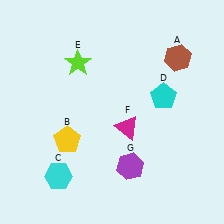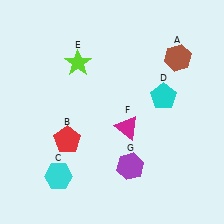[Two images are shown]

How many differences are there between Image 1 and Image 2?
There is 1 difference between the two images.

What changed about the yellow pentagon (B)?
In Image 1, B is yellow. In Image 2, it changed to red.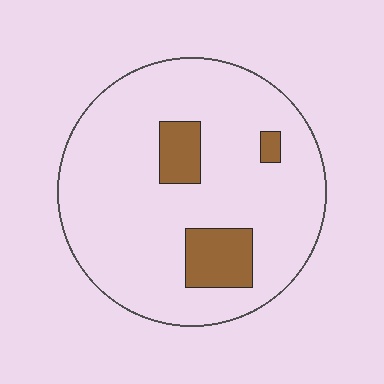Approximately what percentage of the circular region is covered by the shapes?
Approximately 15%.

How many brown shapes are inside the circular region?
3.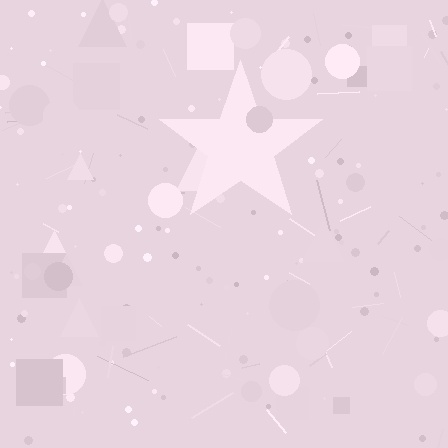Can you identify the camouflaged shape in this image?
The camouflaged shape is a star.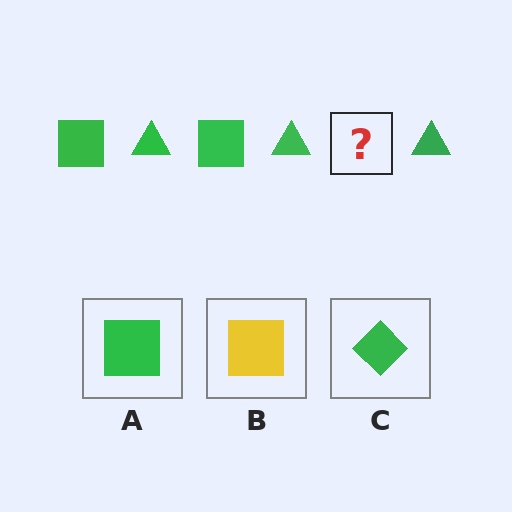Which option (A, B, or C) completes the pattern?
A.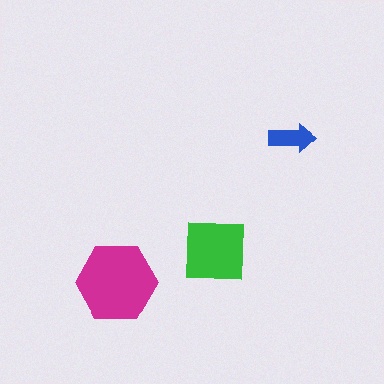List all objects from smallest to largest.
The blue arrow, the green square, the magenta hexagon.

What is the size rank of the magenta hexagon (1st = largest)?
1st.